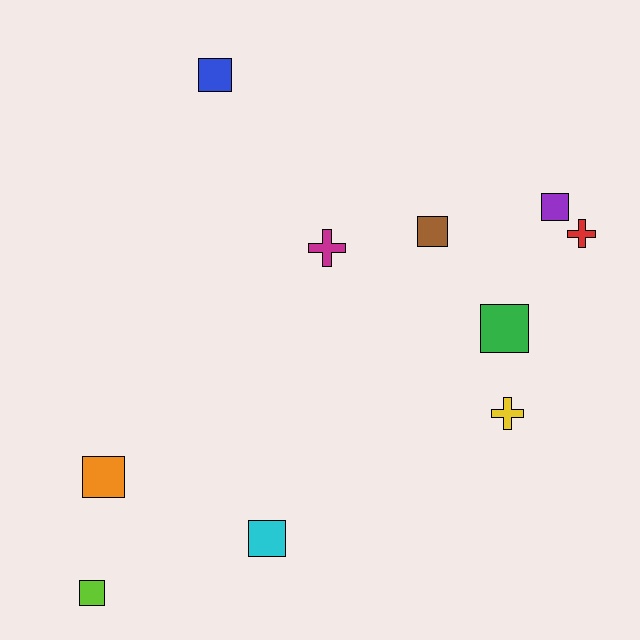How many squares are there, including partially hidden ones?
There are 7 squares.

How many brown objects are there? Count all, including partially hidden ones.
There is 1 brown object.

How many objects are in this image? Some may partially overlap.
There are 10 objects.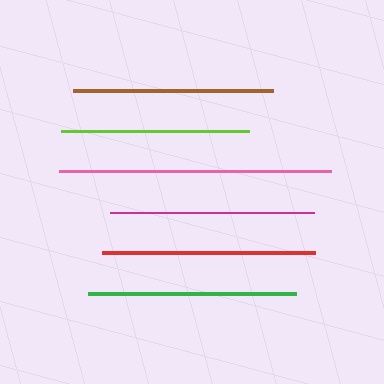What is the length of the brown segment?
The brown segment is approximately 200 pixels long.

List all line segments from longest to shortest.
From longest to shortest: pink, red, green, magenta, brown, lime.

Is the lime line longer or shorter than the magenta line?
The magenta line is longer than the lime line.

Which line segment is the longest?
The pink line is the longest at approximately 271 pixels.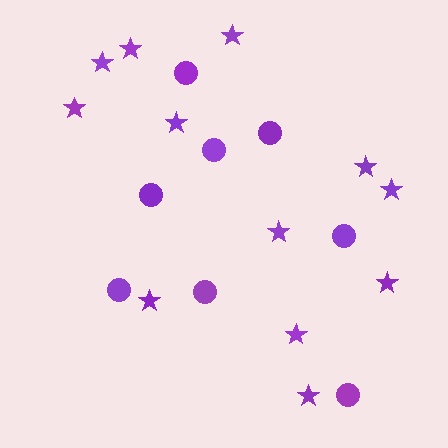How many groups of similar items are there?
There are 2 groups: one group of circles (8) and one group of stars (12).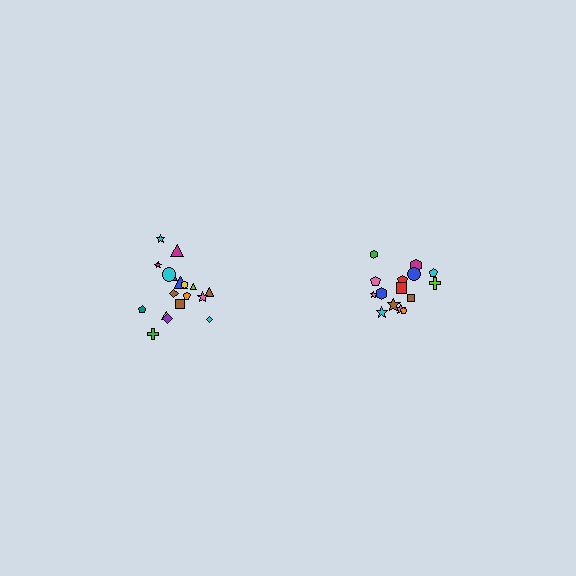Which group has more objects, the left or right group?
The left group.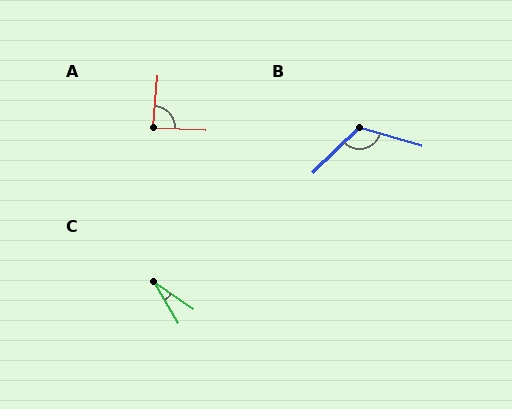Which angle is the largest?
B, at approximately 119 degrees.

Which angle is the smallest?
C, at approximately 25 degrees.